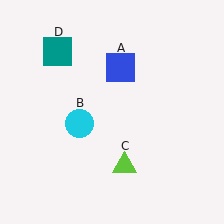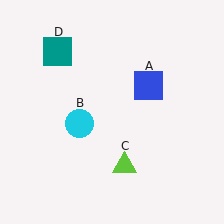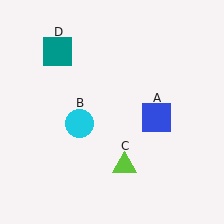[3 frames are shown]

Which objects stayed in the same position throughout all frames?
Cyan circle (object B) and lime triangle (object C) and teal square (object D) remained stationary.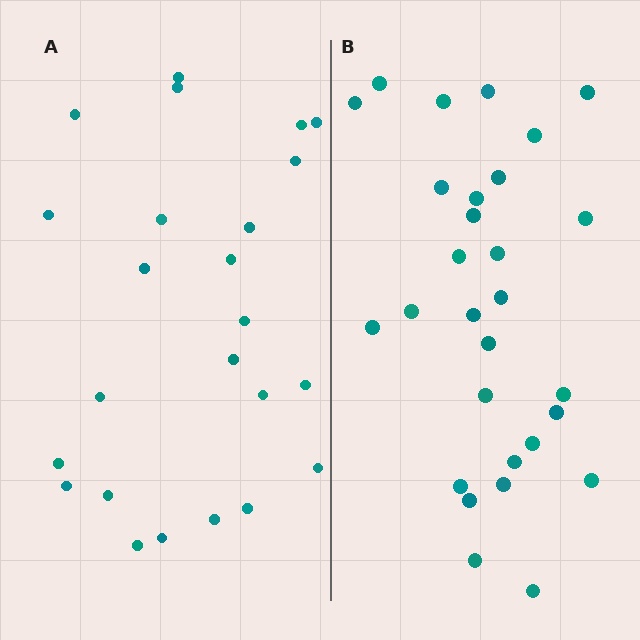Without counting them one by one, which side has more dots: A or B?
Region B (the right region) has more dots.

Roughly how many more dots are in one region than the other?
Region B has about 5 more dots than region A.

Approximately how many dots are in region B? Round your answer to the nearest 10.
About 30 dots. (The exact count is 29, which rounds to 30.)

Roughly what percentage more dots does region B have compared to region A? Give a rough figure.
About 20% more.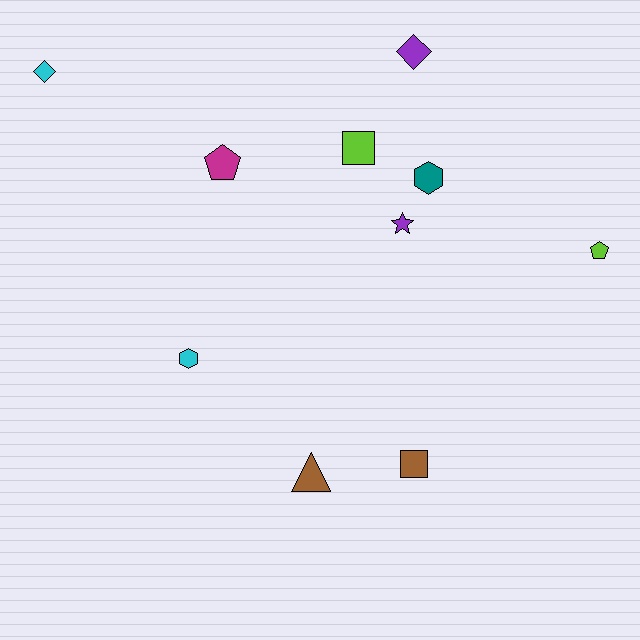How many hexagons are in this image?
There are 2 hexagons.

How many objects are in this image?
There are 10 objects.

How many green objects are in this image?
There are no green objects.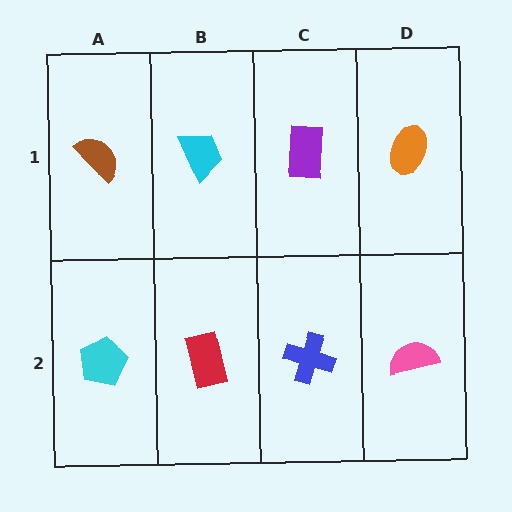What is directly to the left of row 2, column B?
A cyan pentagon.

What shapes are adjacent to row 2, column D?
An orange ellipse (row 1, column D), a blue cross (row 2, column C).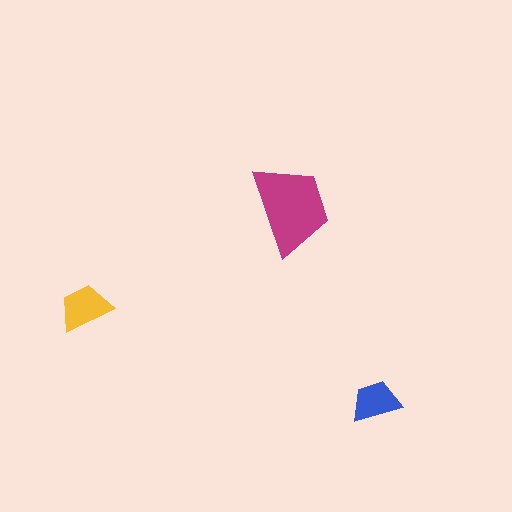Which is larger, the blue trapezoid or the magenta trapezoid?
The magenta one.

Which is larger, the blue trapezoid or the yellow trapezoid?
The yellow one.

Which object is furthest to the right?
The blue trapezoid is rightmost.